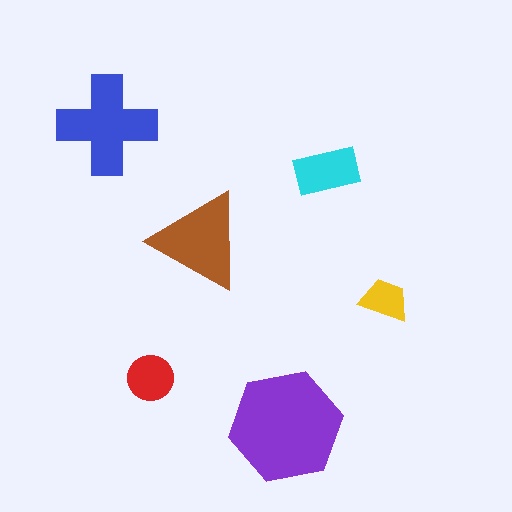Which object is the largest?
The purple hexagon.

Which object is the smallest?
The yellow trapezoid.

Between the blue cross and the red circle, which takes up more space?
The blue cross.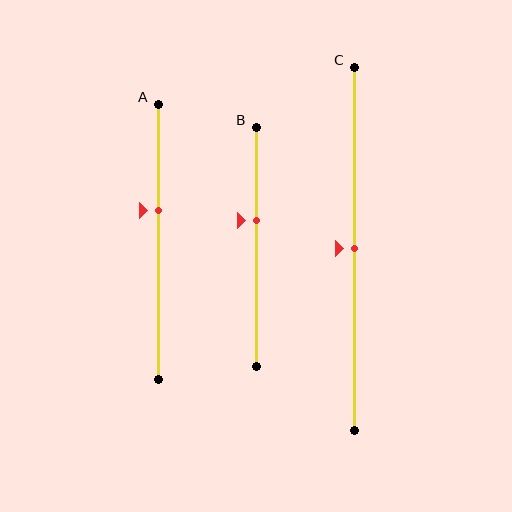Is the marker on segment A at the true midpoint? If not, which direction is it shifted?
No, the marker on segment A is shifted upward by about 12% of the segment length.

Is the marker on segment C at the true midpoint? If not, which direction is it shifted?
Yes, the marker on segment C is at the true midpoint.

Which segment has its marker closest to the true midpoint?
Segment C has its marker closest to the true midpoint.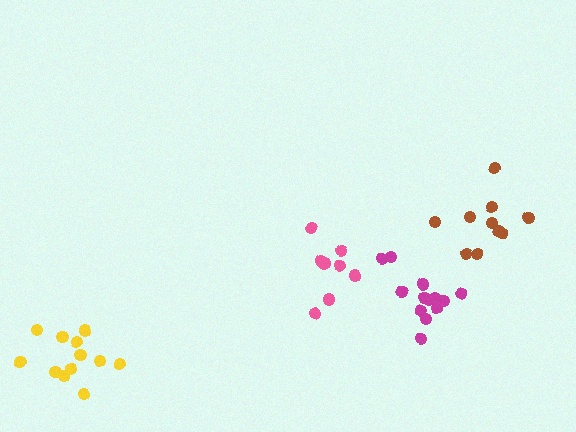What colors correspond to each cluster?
The clusters are colored: brown, pink, magenta, yellow.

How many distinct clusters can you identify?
There are 4 distinct clusters.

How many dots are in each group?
Group 1: 10 dots, Group 2: 8 dots, Group 3: 13 dots, Group 4: 12 dots (43 total).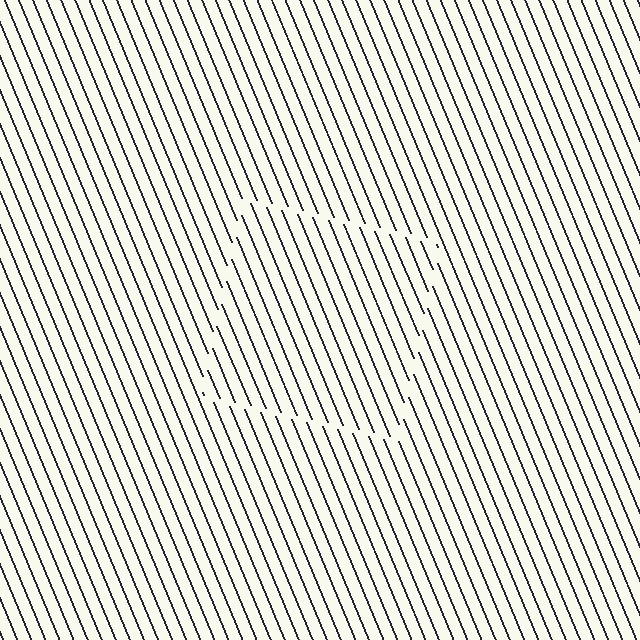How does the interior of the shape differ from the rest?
The interior of the shape contains the same grating, shifted by half a period — the contour is defined by the phase discontinuity where line-ends from the inner and outer gratings abut.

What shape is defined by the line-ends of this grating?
An illusory square. The interior of the shape contains the same grating, shifted by half a period — the contour is defined by the phase discontinuity where line-ends from the inner and outer gratings abut.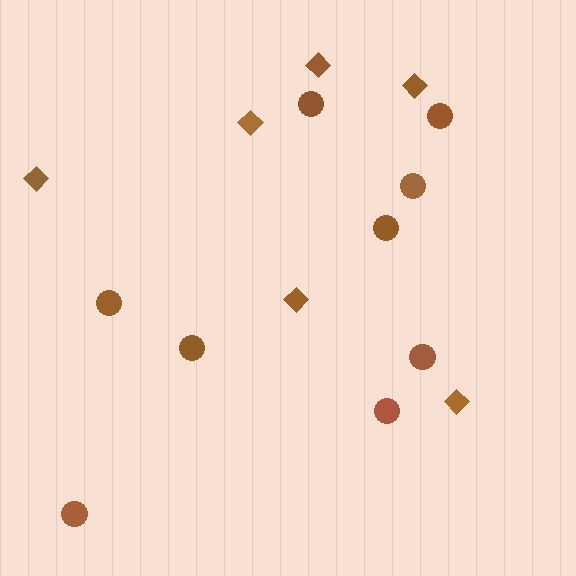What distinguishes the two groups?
There are 2 groups: one group of circles (9) and one group of diamonds (6).